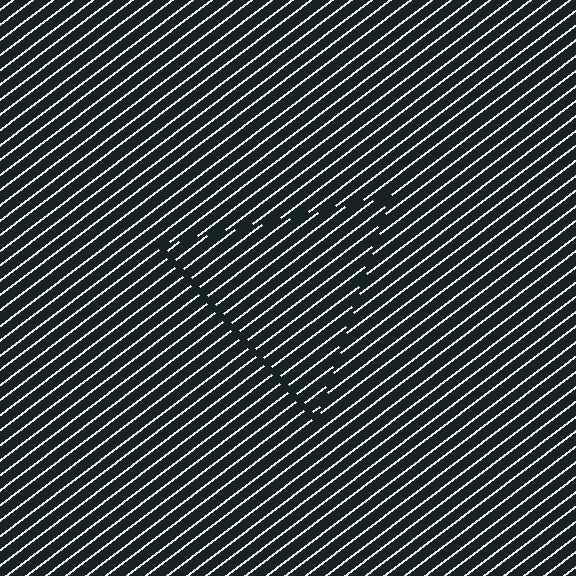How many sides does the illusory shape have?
3 sides — the line-ends trace a triangle.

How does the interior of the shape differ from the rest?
The interior of the shape contains the same grating, shifted by half a period — the contour is defined by the phase discontinuity where line-ends from the inner and outer gratings abut.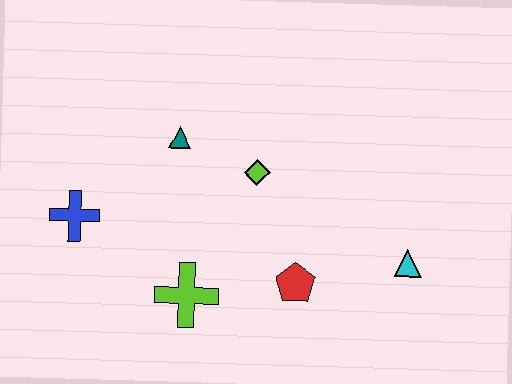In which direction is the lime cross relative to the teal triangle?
The lime cross is below the teal triangle.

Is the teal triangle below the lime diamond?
No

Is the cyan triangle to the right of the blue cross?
Yes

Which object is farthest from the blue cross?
The cyan triangle is farthest from the blue cross.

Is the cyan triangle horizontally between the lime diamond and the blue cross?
No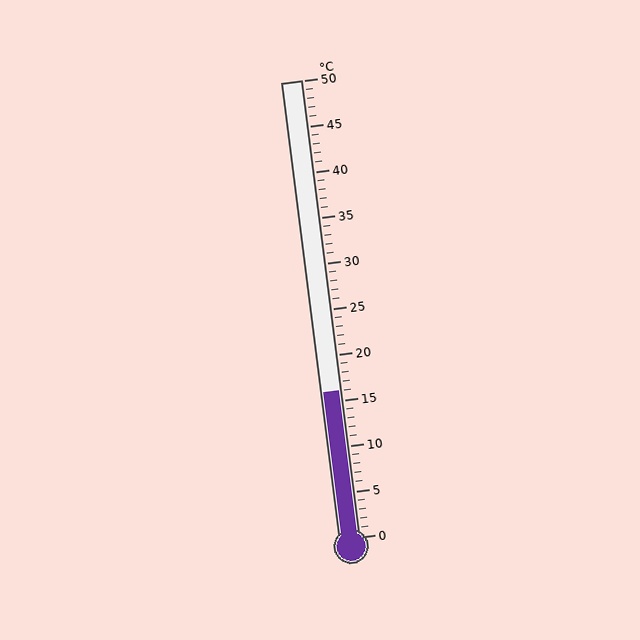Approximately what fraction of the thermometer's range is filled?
The thermometer is filled to approximately 30% of its range.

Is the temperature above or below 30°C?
The temperature is below 30°C.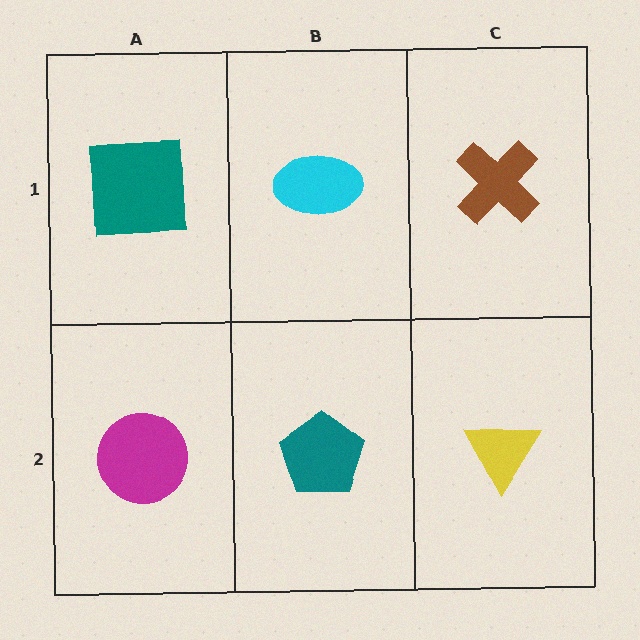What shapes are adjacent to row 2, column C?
A brown cross (row 1, column C), a teal pentagon (row 2, column B).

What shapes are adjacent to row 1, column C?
A yellow triangle (row 2, column C), a cyan ellipse (row 1, column B).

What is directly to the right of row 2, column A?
A teal pentagon.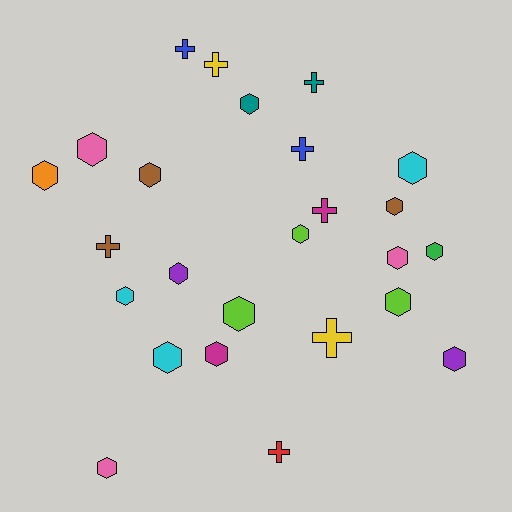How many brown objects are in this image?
There are 3 brown objects.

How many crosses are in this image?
There are 8 crosses.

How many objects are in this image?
There are 25 objects.